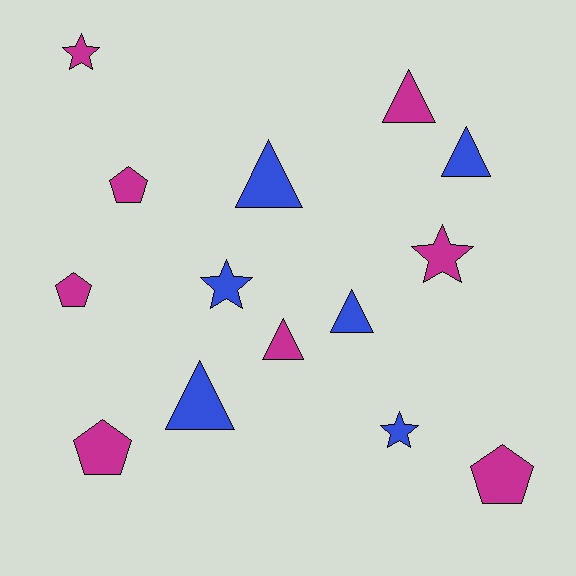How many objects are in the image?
There are 14 objects.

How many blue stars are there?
There are 2 blue stars.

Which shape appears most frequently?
Triangle, with 6 objects.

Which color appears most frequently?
Magenta, with 8 objects.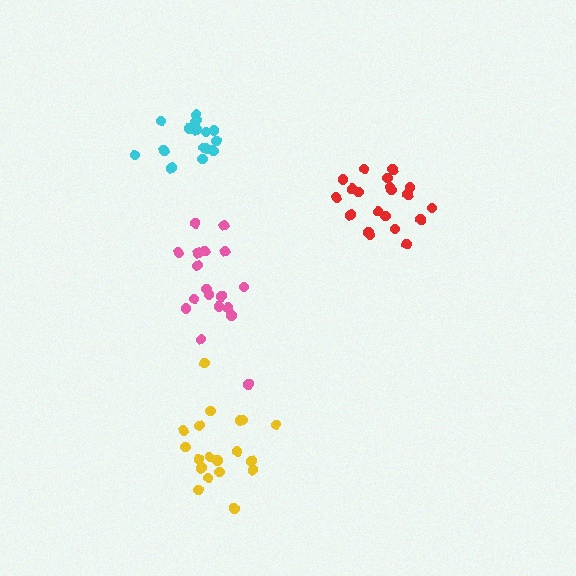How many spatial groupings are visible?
There are 4 spatial groupings.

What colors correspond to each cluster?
The clusters are colored: yellow, pink, red, cyan.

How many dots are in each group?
Group 1: 19 dots, Group 2: 18 dots, Group 3: 20 dots, Group 4: 16 dots (73 total).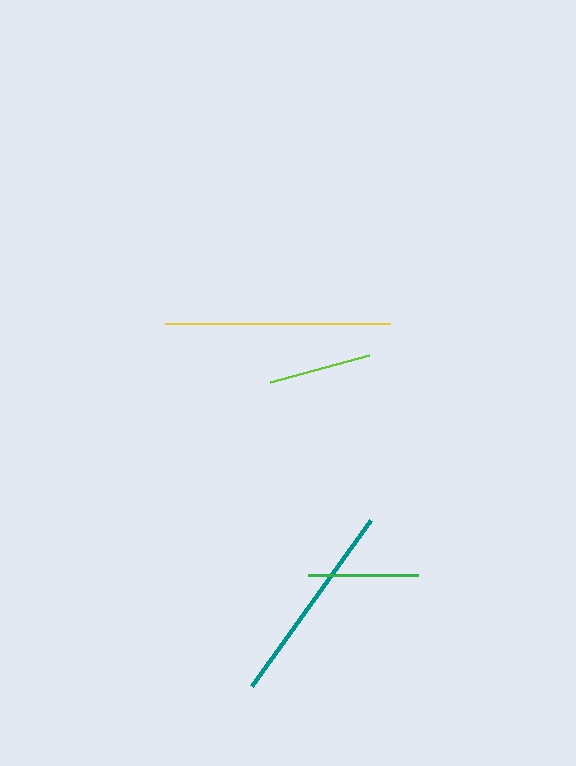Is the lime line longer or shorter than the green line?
The green line is longer than the lime line.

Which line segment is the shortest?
The lime line is the shortest at approximately 102 pixels.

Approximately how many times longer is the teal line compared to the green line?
The teal line is approximately 1.8 times the length of the green line.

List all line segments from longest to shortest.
From longest to shortest: yellow, teal, green, lime.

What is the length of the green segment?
The green segment is approximately 110 pixels long.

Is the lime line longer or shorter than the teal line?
The teal line is longer than the lime line.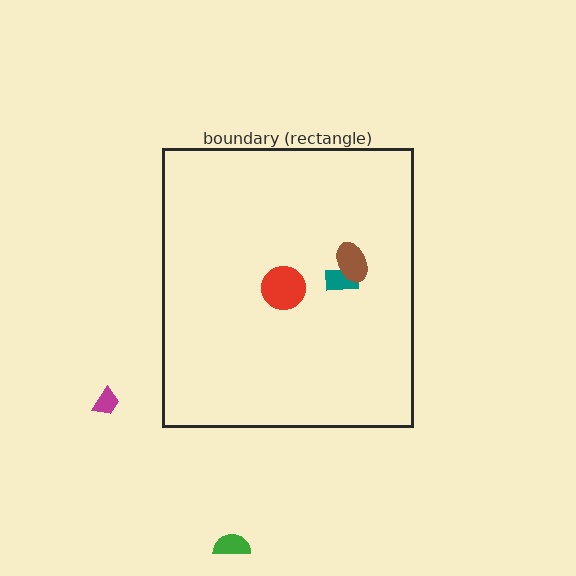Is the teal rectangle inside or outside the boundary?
Inside.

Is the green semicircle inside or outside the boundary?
Outside.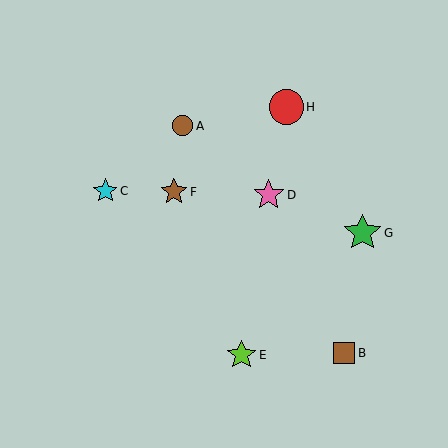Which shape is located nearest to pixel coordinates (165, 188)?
The brown star (labeled F) at (174, 192) is nearest to that location.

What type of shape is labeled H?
Shape H is a red circle.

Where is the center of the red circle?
The center of the red circle is at (286, 107).